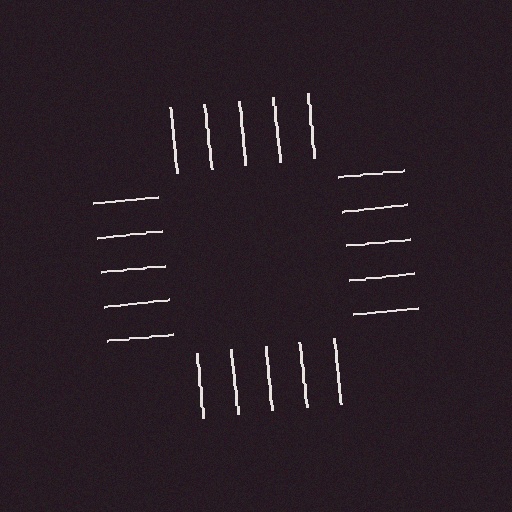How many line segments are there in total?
20 — 5 along each of the 4 edges.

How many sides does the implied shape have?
4 sides — the line-ends trace a square.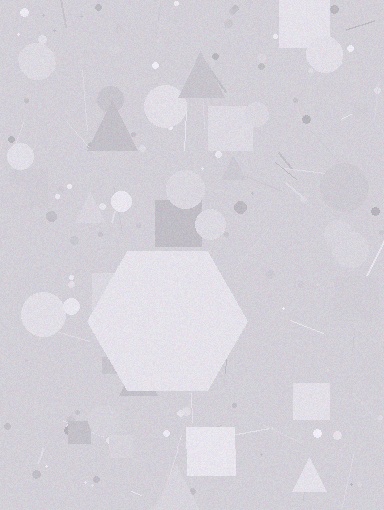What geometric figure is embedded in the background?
A hexagon is embedded in the background.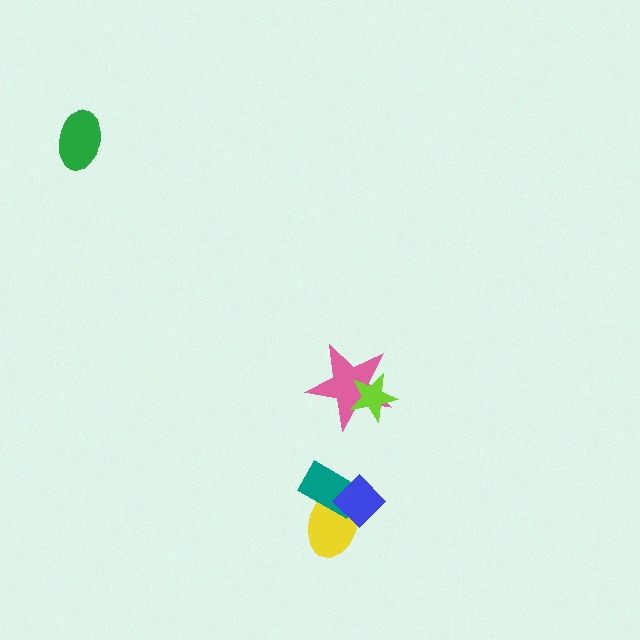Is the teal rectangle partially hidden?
Yes, it is partially covered by another shape.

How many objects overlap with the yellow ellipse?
2 objects overlap with the yellow ellipse.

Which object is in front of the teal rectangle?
The blue diamond is in front of the teal rectangle.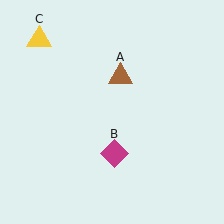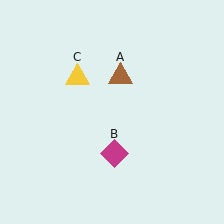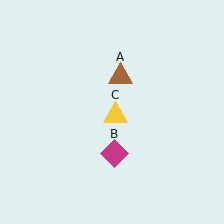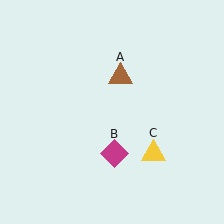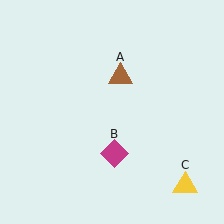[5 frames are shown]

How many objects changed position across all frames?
1 object changed position: yellow triangle (object C).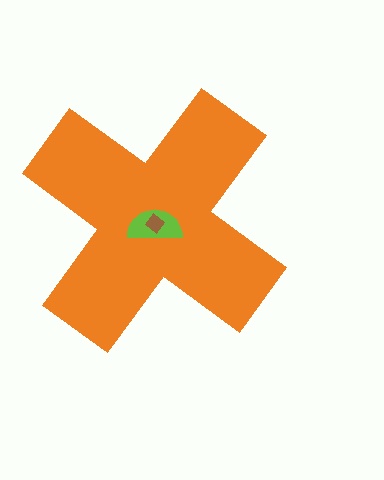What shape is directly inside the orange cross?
The lime semicircle.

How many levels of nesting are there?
3.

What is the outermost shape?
The orange cross.